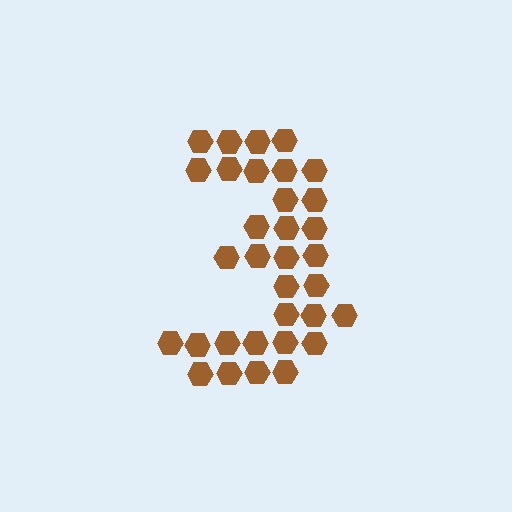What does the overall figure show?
The overall figure shows the digit 3.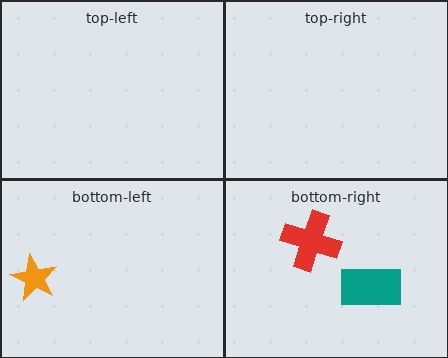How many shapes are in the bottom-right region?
2.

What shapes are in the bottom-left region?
The orange star.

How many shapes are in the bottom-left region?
1.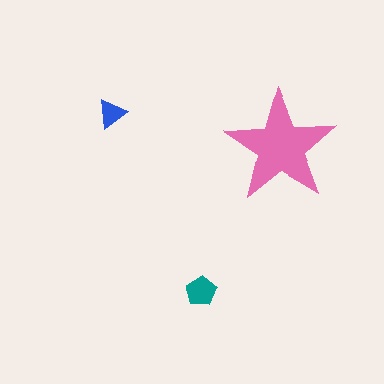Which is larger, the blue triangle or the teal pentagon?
The teal pentagon.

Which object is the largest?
The pink star.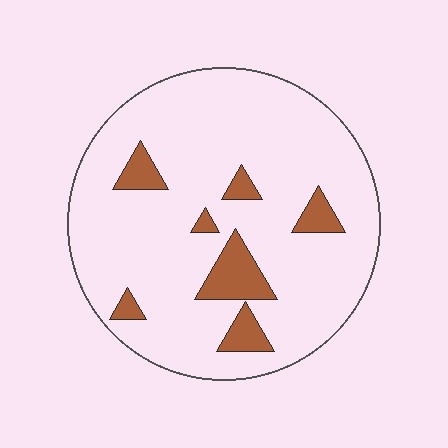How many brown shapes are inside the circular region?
7.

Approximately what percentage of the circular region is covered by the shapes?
Approximately 10%.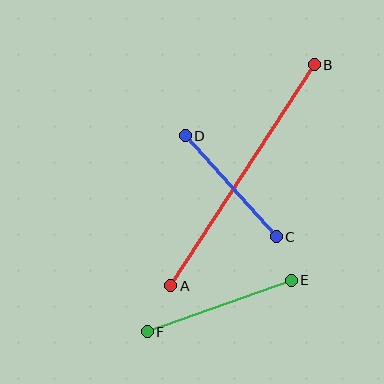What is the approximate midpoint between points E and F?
The midpoint is at approximately (219, 306) pixels.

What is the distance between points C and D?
The distance is approximately 136 pixels.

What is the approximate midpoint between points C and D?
The midpoint is at approximately (231, 186) pixels.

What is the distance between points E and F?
The distance is approximately 153 pixels.